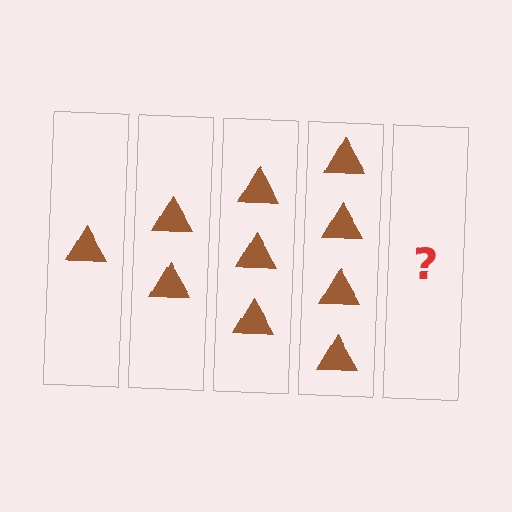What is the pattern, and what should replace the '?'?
The pattern is that each step adds one more triangle. The '?' should be 5 triangles.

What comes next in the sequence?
The next element should be 5 triangles.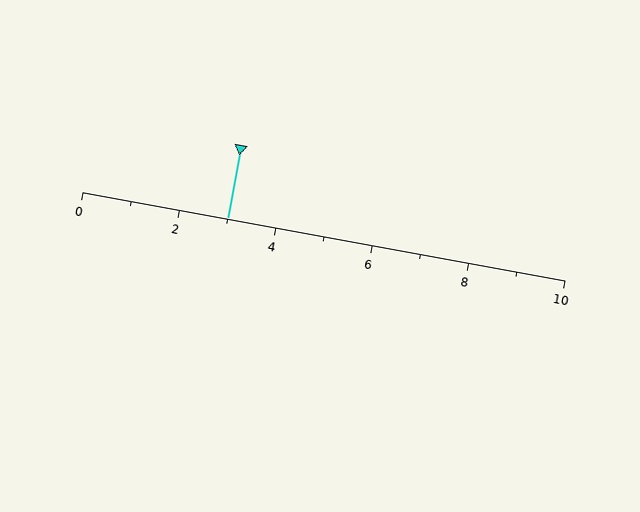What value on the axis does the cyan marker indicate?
The marker indicates approximately 3.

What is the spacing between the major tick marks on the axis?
The major ticks are spaced 2 apart.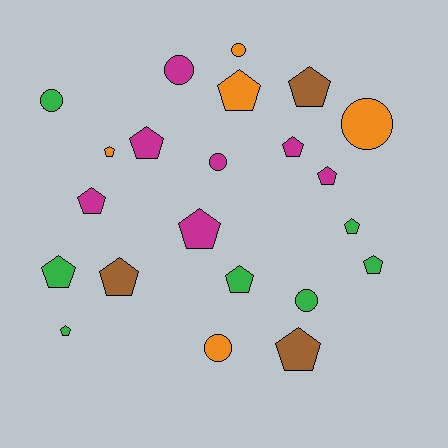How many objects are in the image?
There are 22 objects.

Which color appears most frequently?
Green, with 7 objects.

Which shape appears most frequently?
Pentagon, with 15 objects.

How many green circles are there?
There are 2 green circles.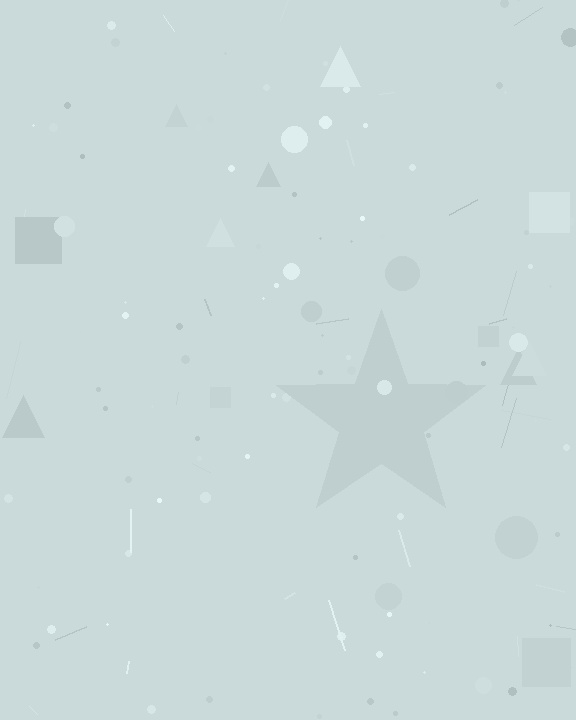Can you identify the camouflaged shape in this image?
The camouflaged shape is a star.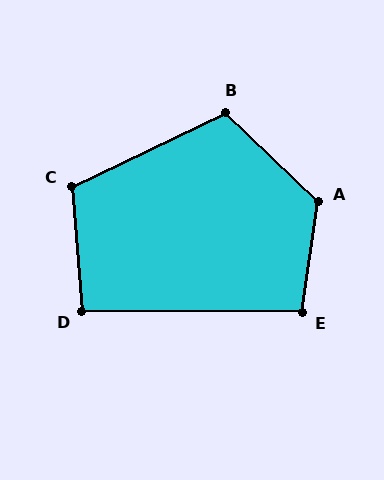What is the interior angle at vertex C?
Approximately 111 degrees (obtuse).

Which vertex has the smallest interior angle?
D, at approximately 95 degrees.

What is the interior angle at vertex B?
Approximately 110 degrees (obtuse).